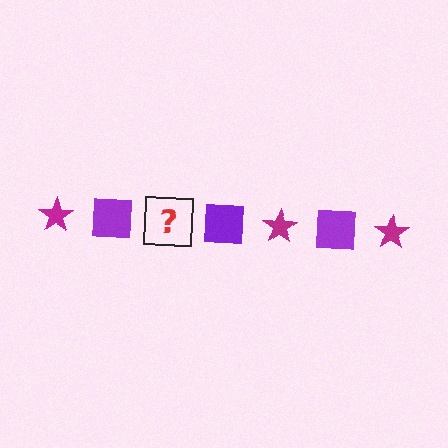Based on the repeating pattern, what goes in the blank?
The blank should be a magenta star.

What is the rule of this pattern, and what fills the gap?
The rule is that the pattern alternates between magenta star and purple square. The gap should be filled with a magenta star.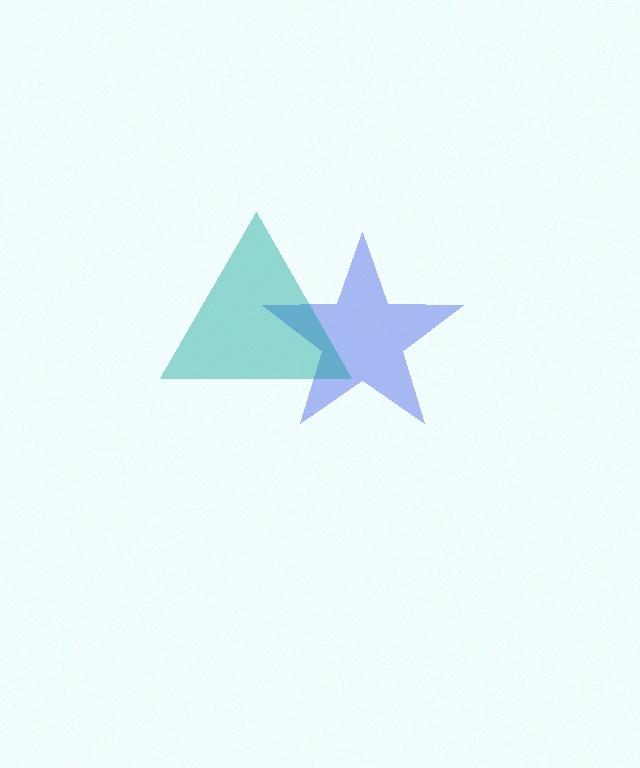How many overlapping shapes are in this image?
There are 2 overlapping shapes in the image.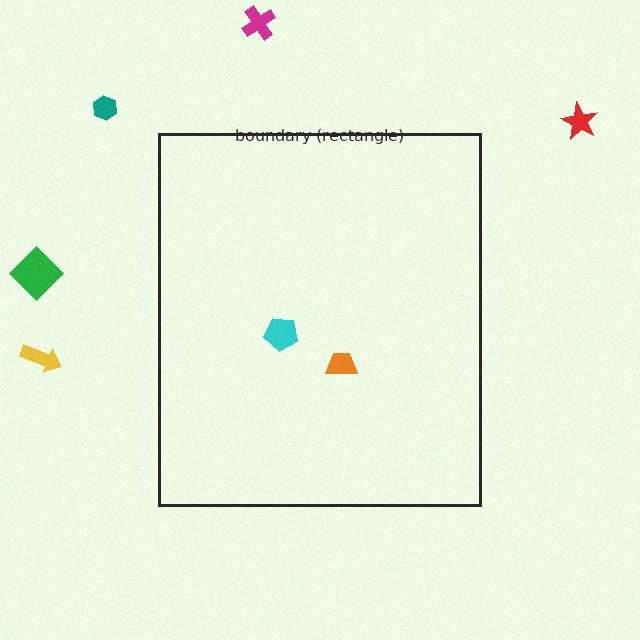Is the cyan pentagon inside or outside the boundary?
Inside.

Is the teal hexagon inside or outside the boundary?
Outside.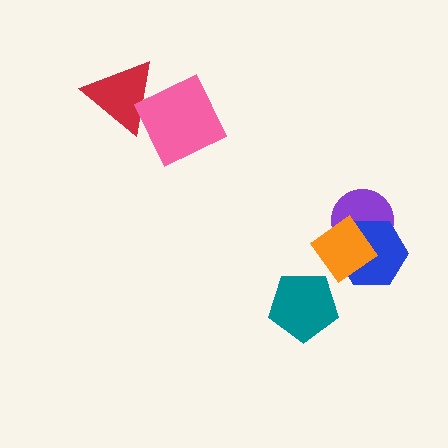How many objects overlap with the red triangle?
1 object overlaps with the red triangle.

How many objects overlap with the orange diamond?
2 objects overlap with the orange diamond.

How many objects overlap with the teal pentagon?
0 objects overlap with the teal pentagon.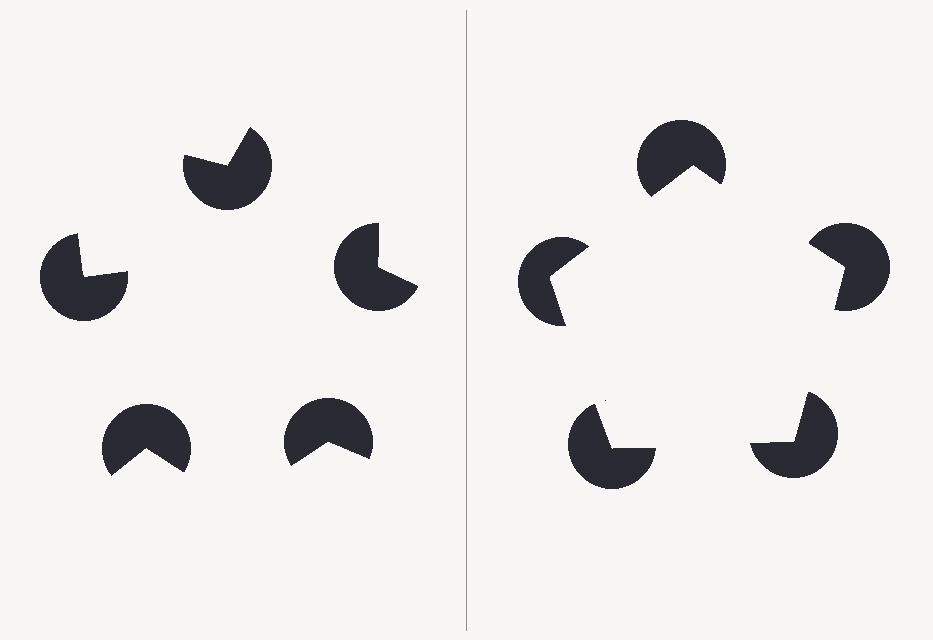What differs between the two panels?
The pac-man discs are positioned identically on both sides; only the wedge orientations differ. On the right they align to a pentagon; on the left they are misaligned.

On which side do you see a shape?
An illusory pentagon appears on the right side. On the left side the wedge cuts are rotated, so no coherent shape forms.